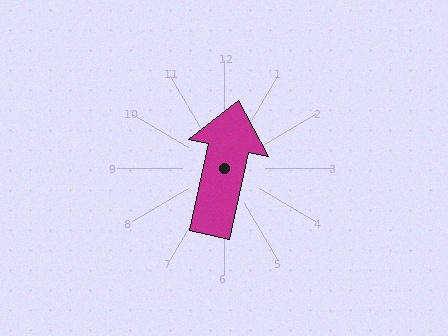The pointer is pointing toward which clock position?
Roughly 12 o'clock.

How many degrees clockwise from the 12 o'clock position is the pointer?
Approximately 12 degrees.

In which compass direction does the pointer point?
North.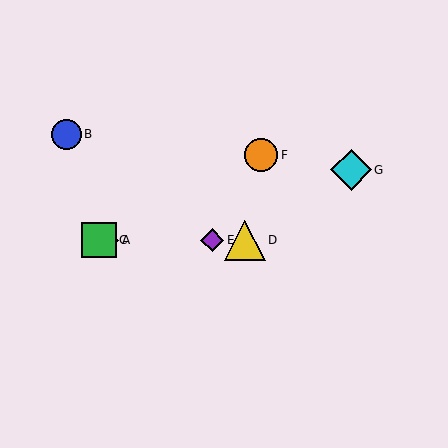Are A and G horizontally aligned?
No, A is at y≈240 and G is at y≈170.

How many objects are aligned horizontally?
4 objects (A, C, D, E) are aligned horizontally.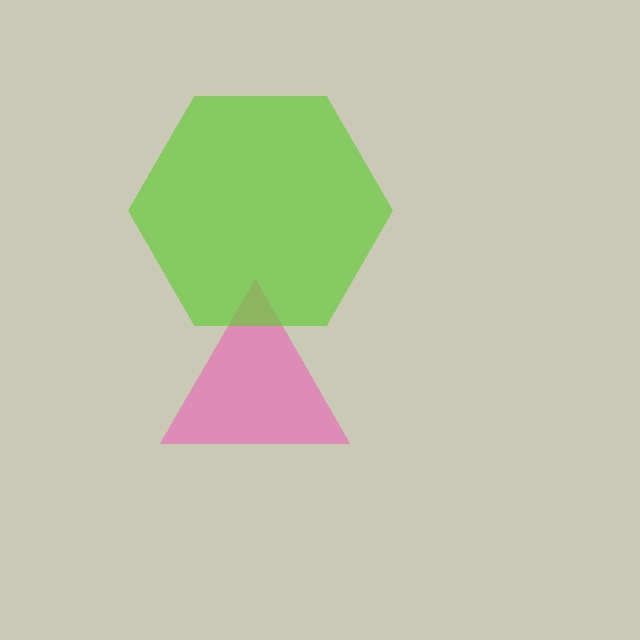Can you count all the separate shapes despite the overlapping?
Yes, there are 2 separate shapes.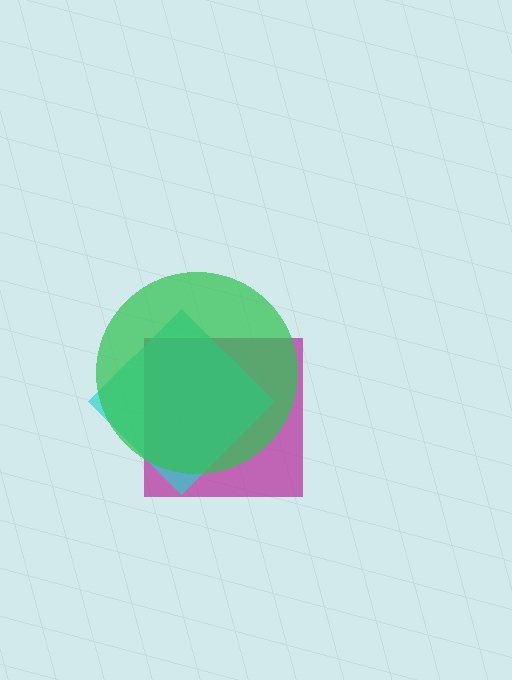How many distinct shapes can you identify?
There are 3 distinct shapes: a magenta square, a cyan diamond, a green circle.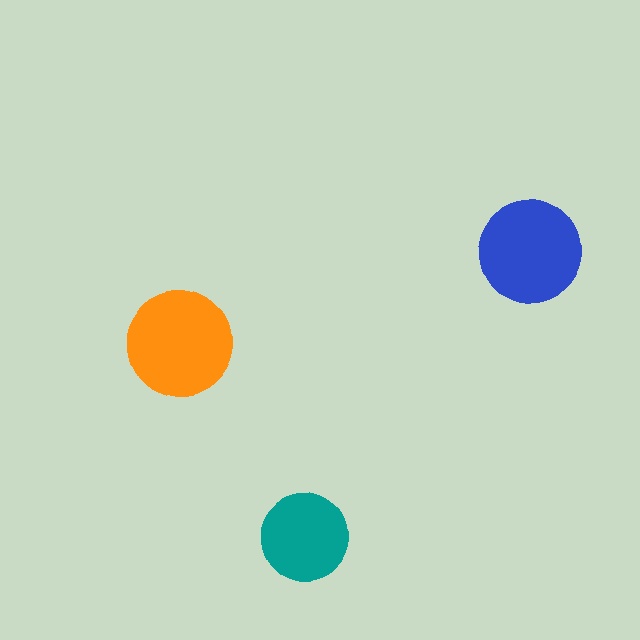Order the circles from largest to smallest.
the orange one, the blue one, the teal one.